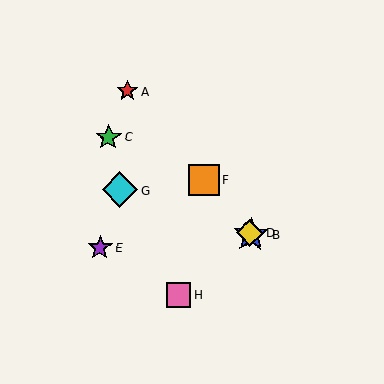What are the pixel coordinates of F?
Object F is at (204, 180).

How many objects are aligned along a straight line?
4 objects (A, B, D, F) are aligned along a straight line.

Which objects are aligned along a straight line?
Objects A, B, D, F are aligned along a straight line.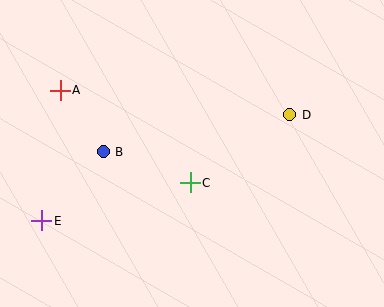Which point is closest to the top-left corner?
Point A is closest to the top-left corner.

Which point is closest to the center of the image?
Point C at (190, 183) is closest to the center.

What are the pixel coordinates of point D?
Point D is at (290, 115).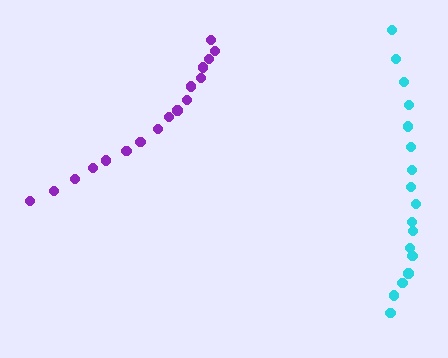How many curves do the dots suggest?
There are 2 distinct paths.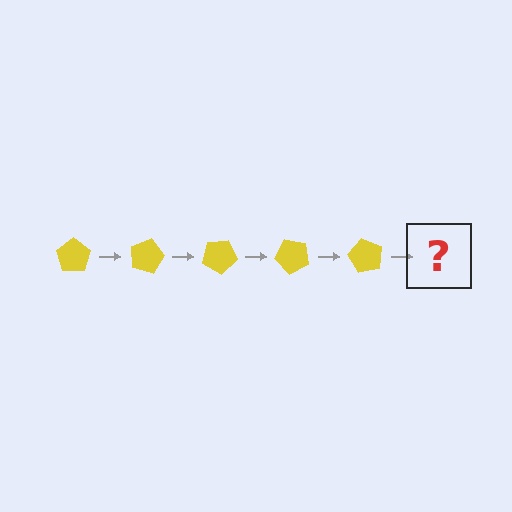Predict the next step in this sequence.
The next step is a yellow pentagon rotated 75 degrees.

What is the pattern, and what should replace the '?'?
The pattern is that the pentagon rotates 15 degrees each step. The '?' should be a yellow pentagon rotated 75 degrees.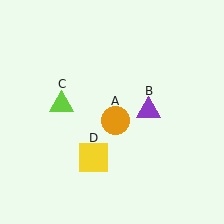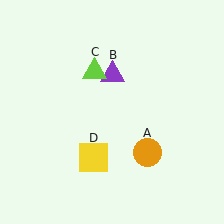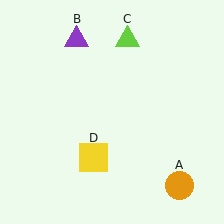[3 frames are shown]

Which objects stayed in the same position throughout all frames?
Yellow square (object D) remained stationary.